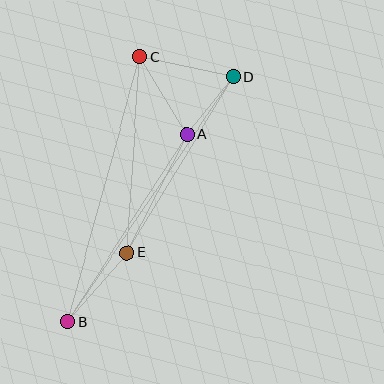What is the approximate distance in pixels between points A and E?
The distance between A and E is approximately 132 pixels.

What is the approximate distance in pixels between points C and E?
The distance between C and E is approximately 196 pixels.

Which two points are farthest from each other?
Points B and D are farthest from each other.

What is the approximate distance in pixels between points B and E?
The distance between B and E is approximately 91 pixels.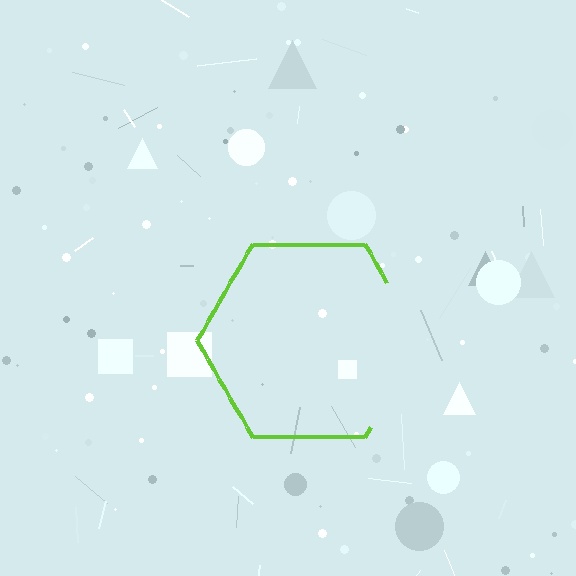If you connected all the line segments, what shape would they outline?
They would outline a hexagon.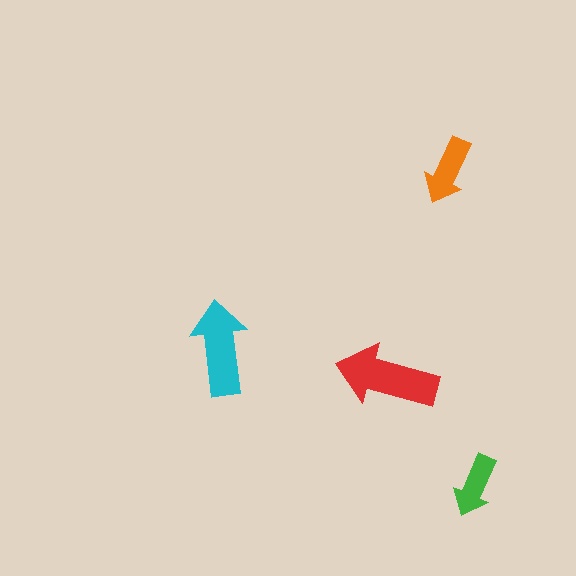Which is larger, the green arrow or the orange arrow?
The orange one.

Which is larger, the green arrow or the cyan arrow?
The cyan one.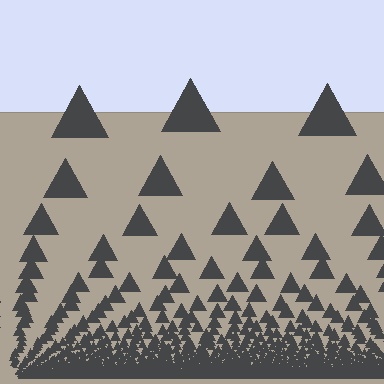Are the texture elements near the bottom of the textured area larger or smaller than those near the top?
Smaller. The gradient is inverted — elements near the bottom are smaller and denser.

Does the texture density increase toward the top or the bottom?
Density increases toward the bottom.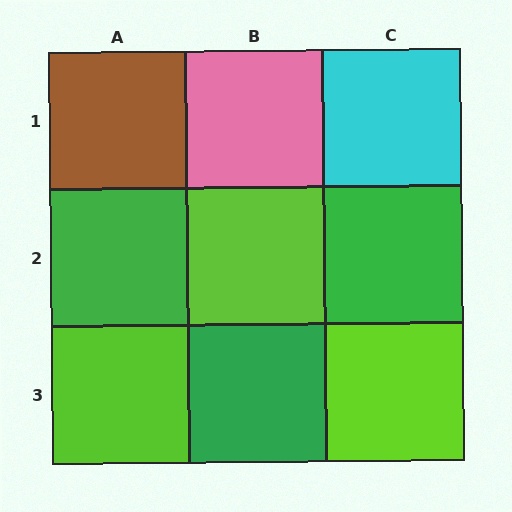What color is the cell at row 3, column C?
Lime.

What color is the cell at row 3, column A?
Lime.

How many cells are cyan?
1 cell is cyan.